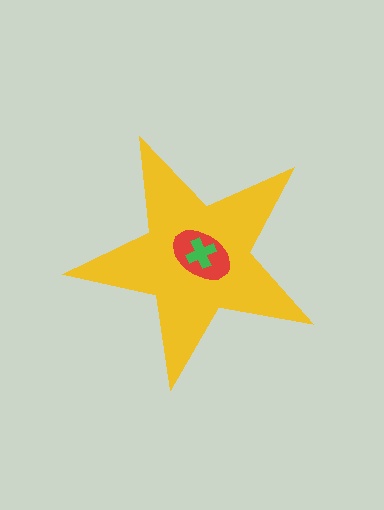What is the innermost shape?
The green cross.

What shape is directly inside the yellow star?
The red ellipse.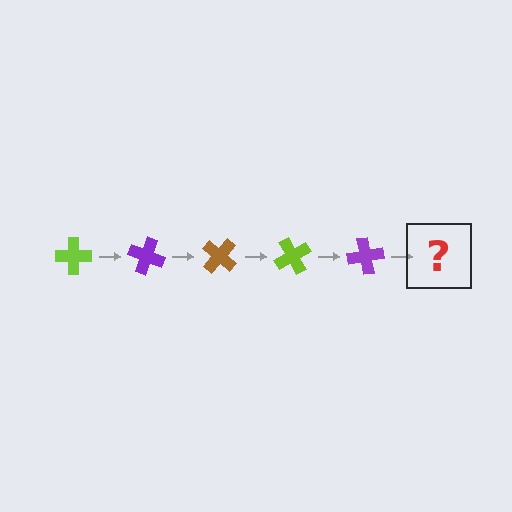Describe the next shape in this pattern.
It should be a brown cross, rotated 100 degrees from the start.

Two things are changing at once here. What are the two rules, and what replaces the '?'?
The two rules are that it rotates 20 degrees each step and the color cycles through lime, purple, and brown. The '?' should be a brown cross, rotated 100 degrees from the start.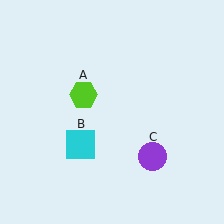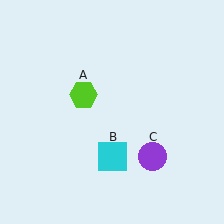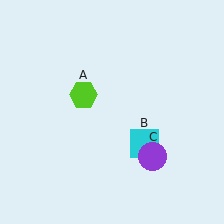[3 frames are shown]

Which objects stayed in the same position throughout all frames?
Lime hexagon (object A) and purple circle (object C) remained stationary.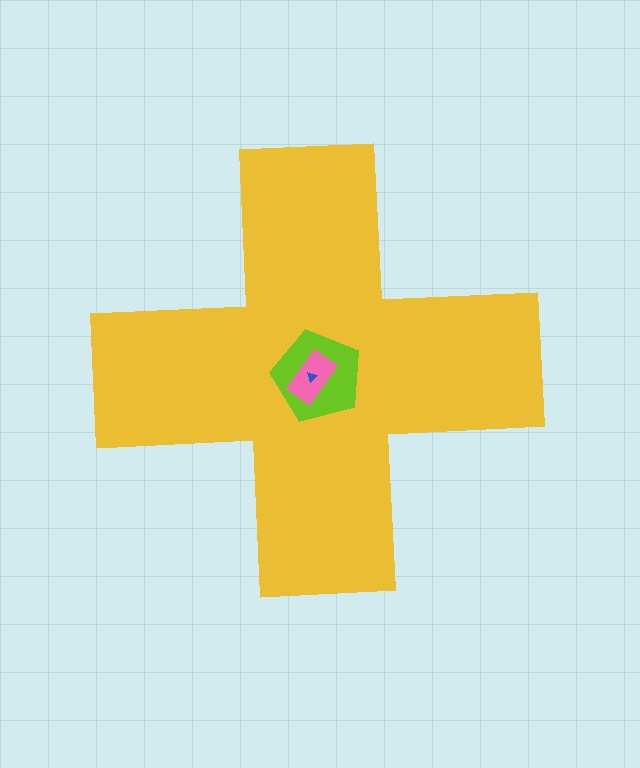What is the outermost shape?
The yellow cross.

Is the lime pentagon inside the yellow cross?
Yes.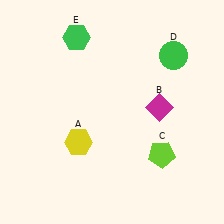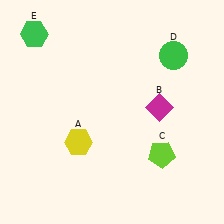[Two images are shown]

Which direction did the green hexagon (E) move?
The green hexagon (E) moved left.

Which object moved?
The green hexagon (E) moved left.